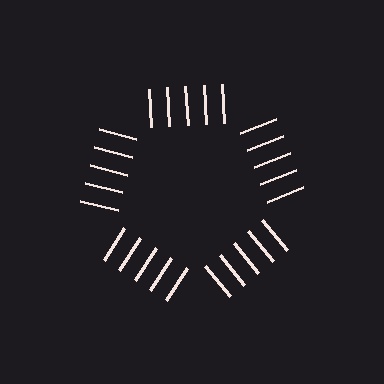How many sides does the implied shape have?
5 sides — the line-ends trace a pentagon.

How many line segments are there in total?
25 — 5 along each of the 5 edges.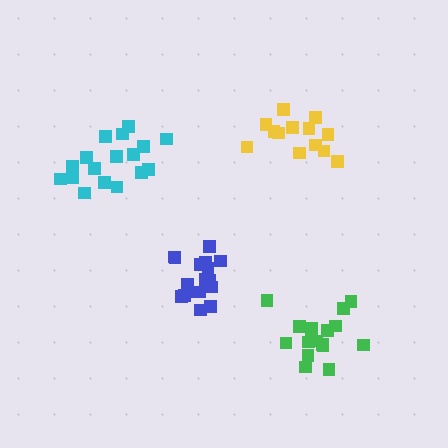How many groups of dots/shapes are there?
There are 4 groups.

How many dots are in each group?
Group 1: 17 dots, Group 2: 17 dots, Group 3: 17 dots, Group 4: 13 dots (64 total).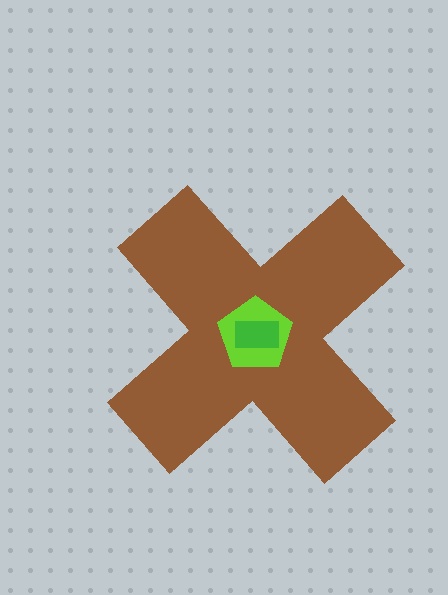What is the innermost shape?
The green rectangle.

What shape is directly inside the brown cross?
The lime pentagon.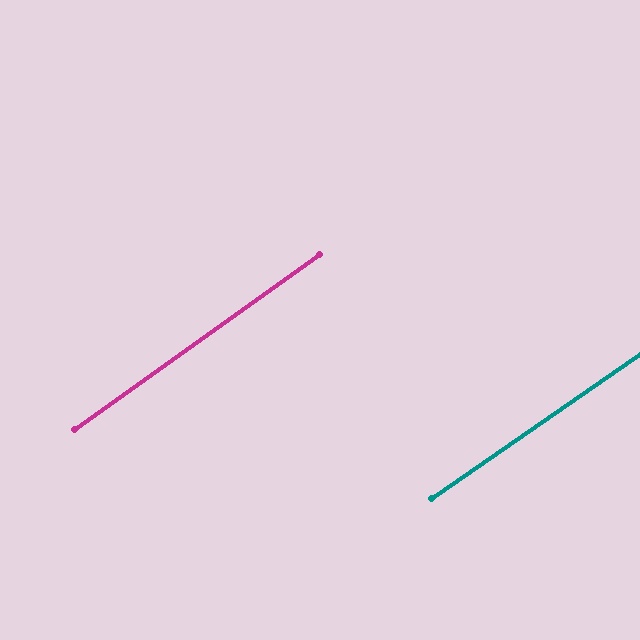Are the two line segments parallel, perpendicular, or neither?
Parallel — their directions differ by only 0.9°.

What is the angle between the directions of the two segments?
Approximately 1 degree.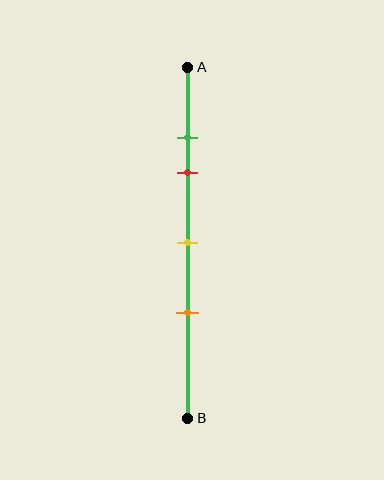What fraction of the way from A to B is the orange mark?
The orange mark is approximately 70% (0.7) of the way from A to B.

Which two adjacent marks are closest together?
The green and red marks are the closest adjacent pair.